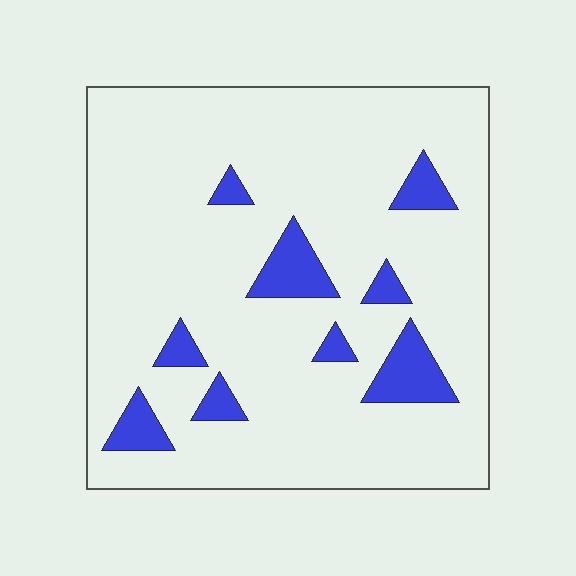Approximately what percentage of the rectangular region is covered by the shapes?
Approximately 10%.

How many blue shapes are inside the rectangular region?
9.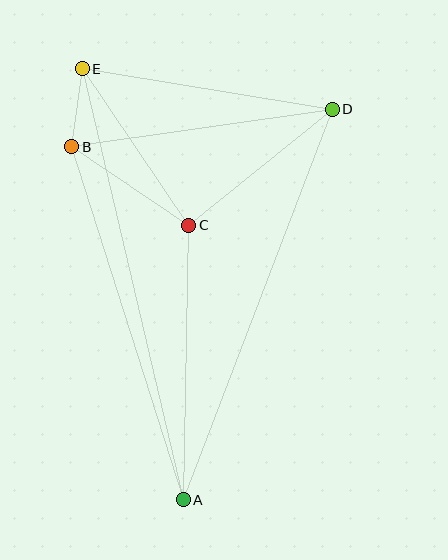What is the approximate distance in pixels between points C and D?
The distance between C and D is approximately 185 pixels.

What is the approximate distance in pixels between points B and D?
The distance between B and D is approximately 263 pixels.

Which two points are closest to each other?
Points B and E are closest to each other.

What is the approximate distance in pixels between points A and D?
The distance between A and D is approximately 418 pixels.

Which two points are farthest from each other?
Points A and E are farthest from each other.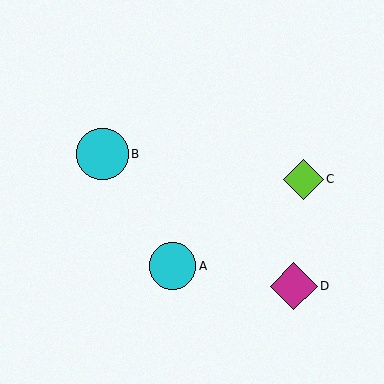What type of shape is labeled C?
Shape C is a lime diamond.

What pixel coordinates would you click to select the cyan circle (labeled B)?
Click at (102, 154) to select the cyan circle B.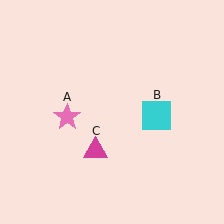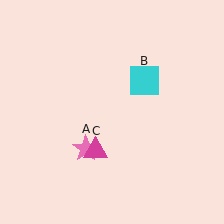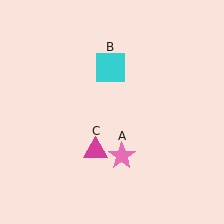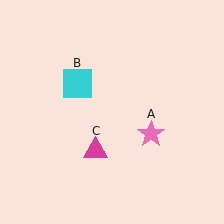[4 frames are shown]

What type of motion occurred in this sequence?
The pink star (object A), cyan square (object B) rotated counterclockwise around the center of the scene.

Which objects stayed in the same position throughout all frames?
Magenta triangle (object C) remained stationary.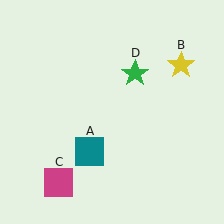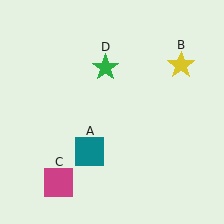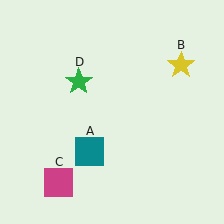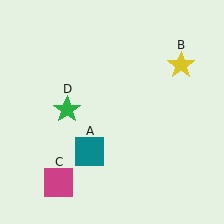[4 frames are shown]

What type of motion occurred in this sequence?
The green star (object D) rotated counterclockwise around the center of the scene.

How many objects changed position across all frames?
1 object changed position: green star (object D).